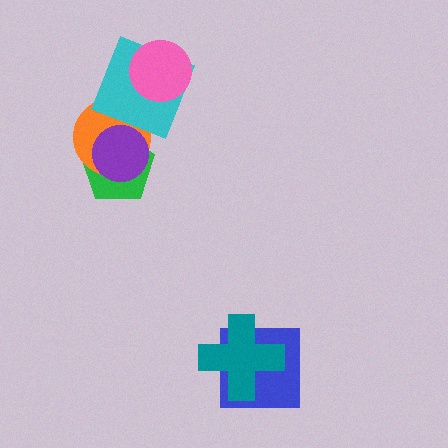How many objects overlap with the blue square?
1 object overlaps with the blue square.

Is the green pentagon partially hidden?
Yes, it is partially covered by another shape.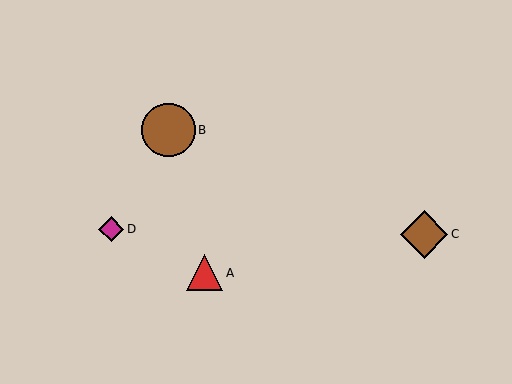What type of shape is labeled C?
Shape C is a brown diamond.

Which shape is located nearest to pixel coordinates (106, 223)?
The magenta diamond (labeled D) at (111, 229) is nearest to that location.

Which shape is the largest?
The brown circle (labeled B) is the largest.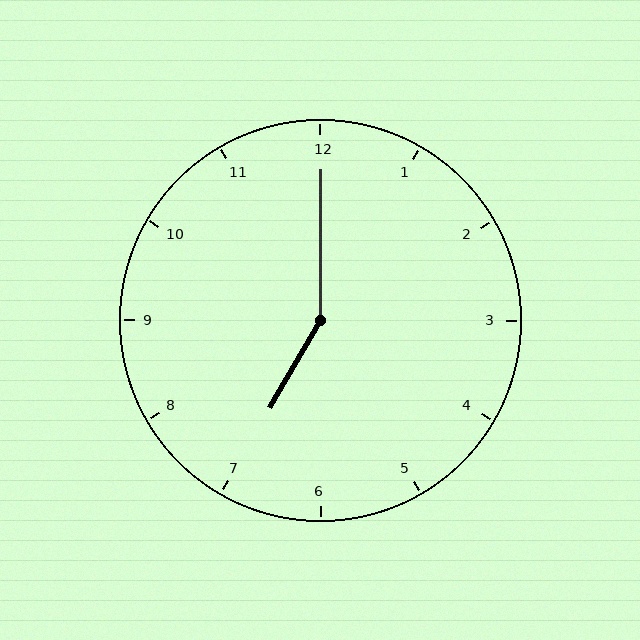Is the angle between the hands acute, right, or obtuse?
It is obtuse.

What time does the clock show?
7:00.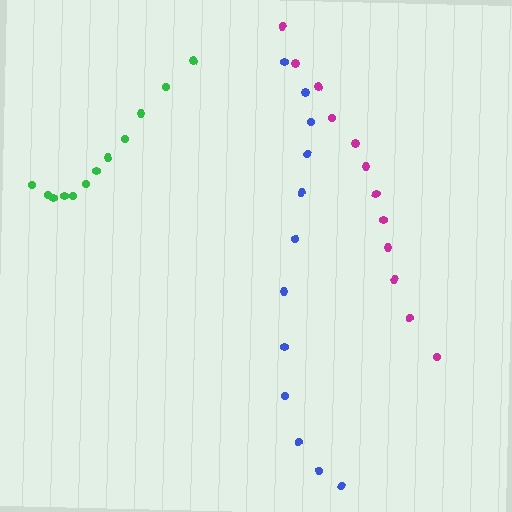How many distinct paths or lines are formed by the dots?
There are 3 distinct paths.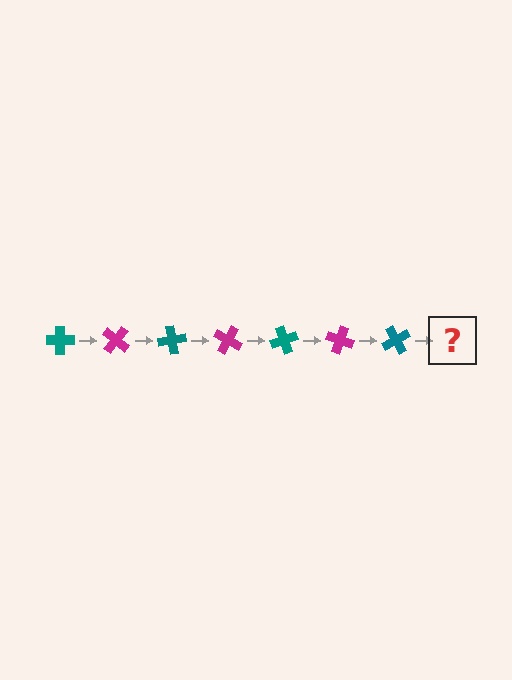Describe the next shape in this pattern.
It should be a magenta cross, rotated 280 degrees from the start.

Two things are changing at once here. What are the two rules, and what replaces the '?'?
The two rules are that it rotates 40 degrees each step and the color cycles through teal and magenta. The '?' should be a magenta cross, rotated 280 degrees from the start.